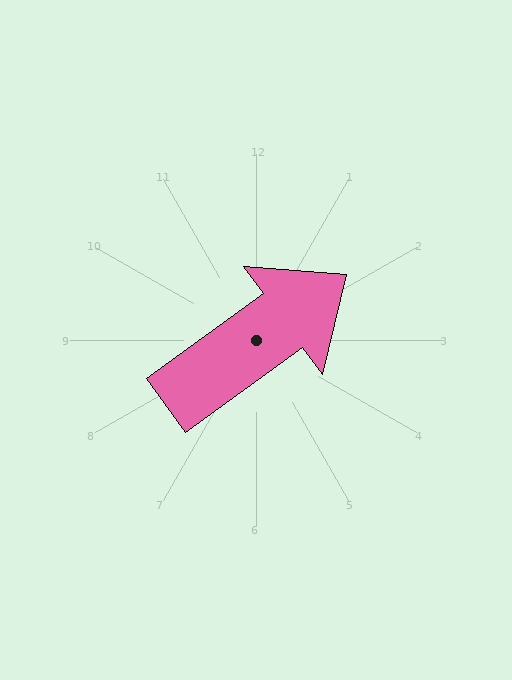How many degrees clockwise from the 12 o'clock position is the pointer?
Approximately 54 degrees.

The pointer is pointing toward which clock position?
Roughly 2 o'clock.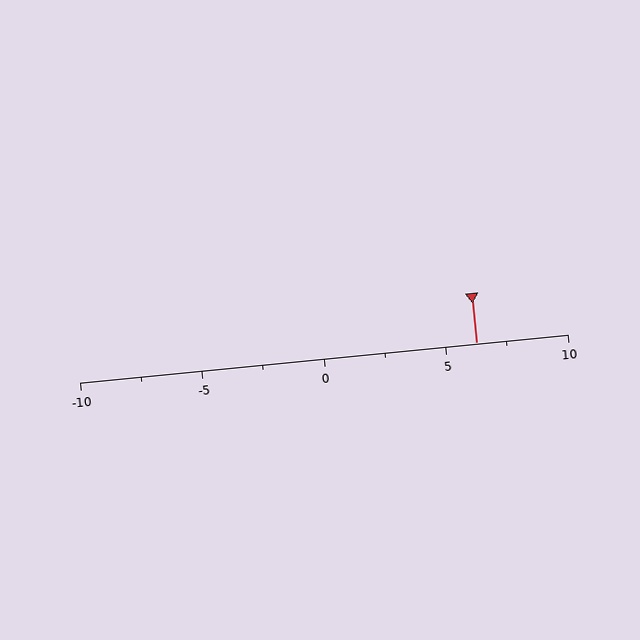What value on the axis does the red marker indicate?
The marker indicates approximately 6.2.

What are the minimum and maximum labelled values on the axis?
The axis runs from -10 to 10.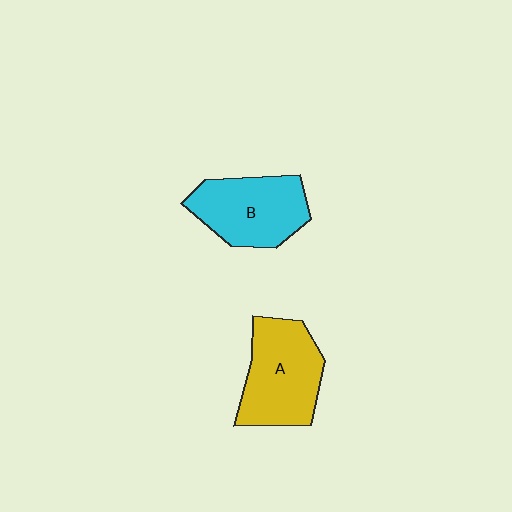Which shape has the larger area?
Shape A (yellow).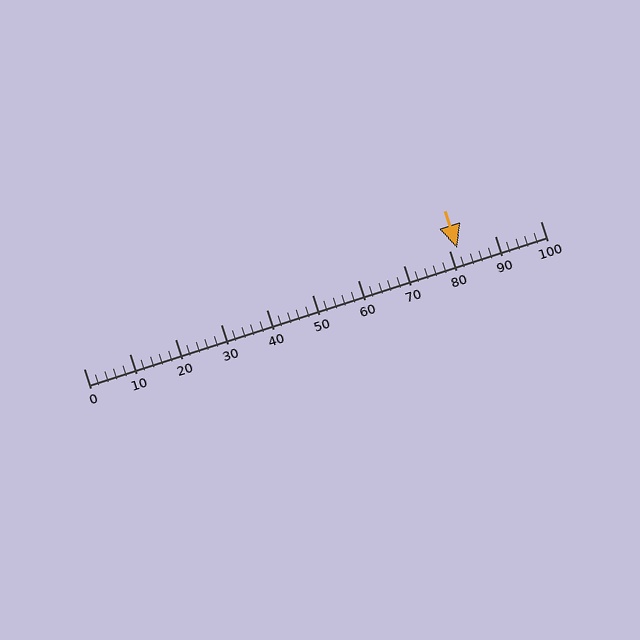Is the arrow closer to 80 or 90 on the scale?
The arrow is closer to 80.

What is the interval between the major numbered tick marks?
The major tick marks are spaced 10 units apart.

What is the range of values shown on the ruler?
The ruler shows values from 0 to 100.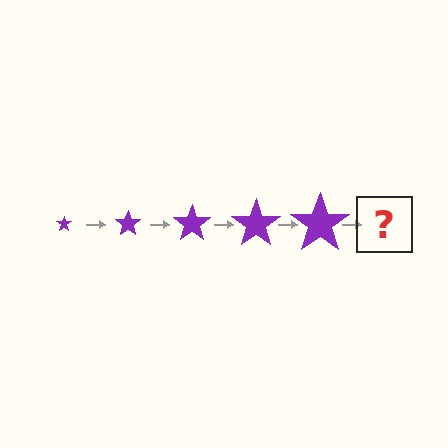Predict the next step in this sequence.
The next step is a purple star, larger than the previous one.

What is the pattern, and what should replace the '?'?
The pattern is that the star gets progressively larger each step. The '?' should be a purple star, larger than the previous one.